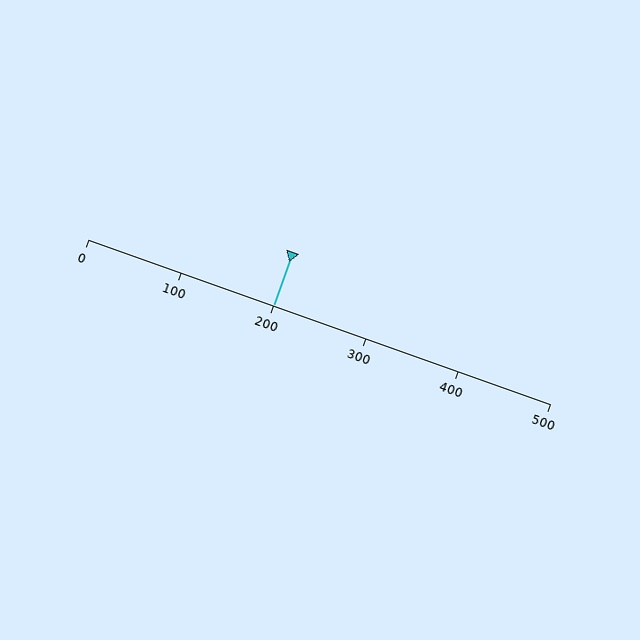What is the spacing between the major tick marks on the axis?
The major ticks are spaced 100 apart.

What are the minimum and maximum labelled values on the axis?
The axis runs from 0 to 500.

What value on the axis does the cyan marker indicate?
The marker indicates approximately 200.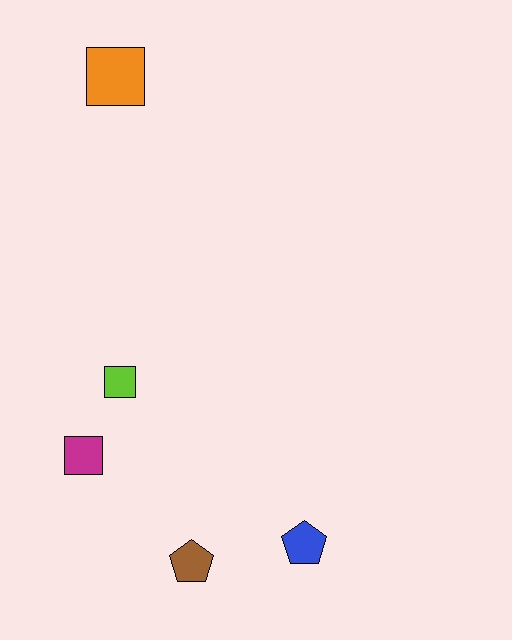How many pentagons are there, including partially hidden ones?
There are 2 pentagons.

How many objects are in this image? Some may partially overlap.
There are 5 objects.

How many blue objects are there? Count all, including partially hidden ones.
There is 1 blue object.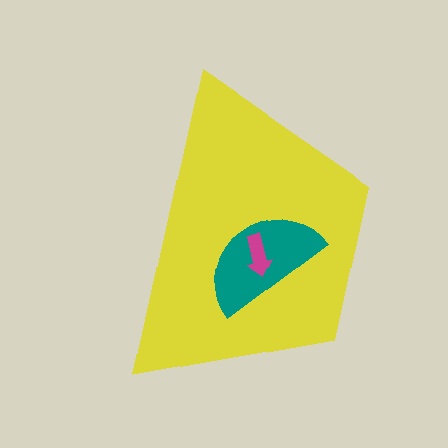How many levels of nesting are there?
3.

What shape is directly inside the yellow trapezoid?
The teal semicircle.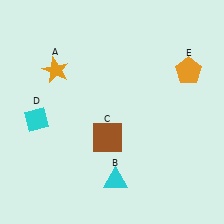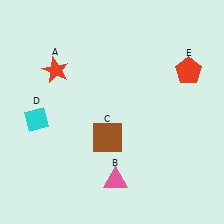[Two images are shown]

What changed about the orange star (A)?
In Image 1, A is orange. In Image 2, it changed to red.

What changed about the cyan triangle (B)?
In Image 1, B is cyan. In Image 2, it changed to pink.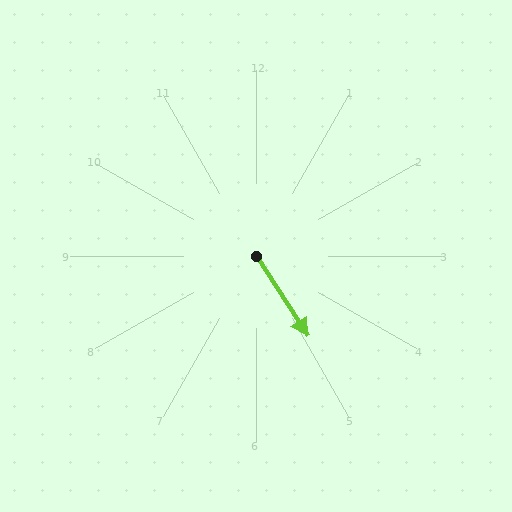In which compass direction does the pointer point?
Southeast.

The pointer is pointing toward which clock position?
Roughly 5 o'clock.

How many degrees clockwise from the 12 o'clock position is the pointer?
Approximately 147 degrees.